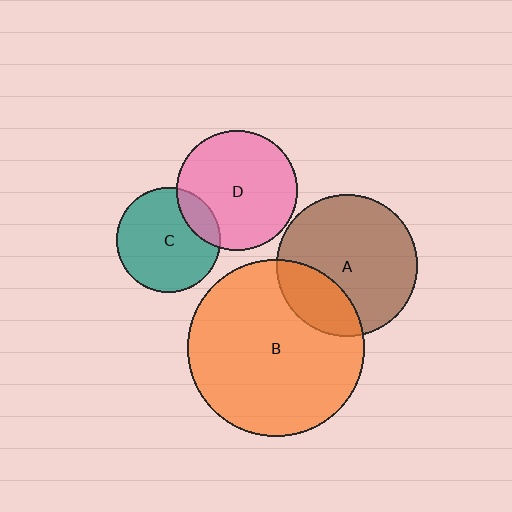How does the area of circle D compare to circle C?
Approximately 1.3 times.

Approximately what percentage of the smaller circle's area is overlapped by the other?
Approximately 15%.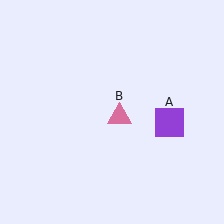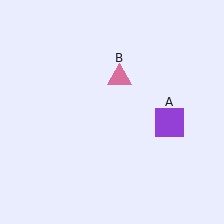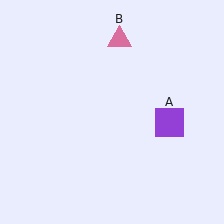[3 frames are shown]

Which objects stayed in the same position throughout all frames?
Purple square (object A) remained stationary.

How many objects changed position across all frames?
1 object changed position: pink triangle (object B).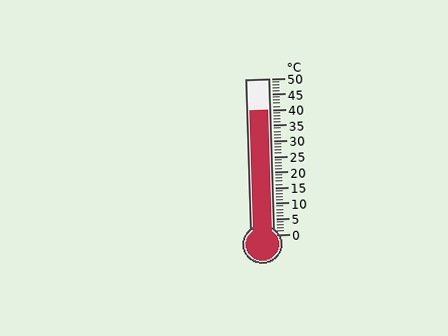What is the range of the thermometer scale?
The thermometer scale ranges from 0°C to 50°C.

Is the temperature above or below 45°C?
The temperature is below 45°C.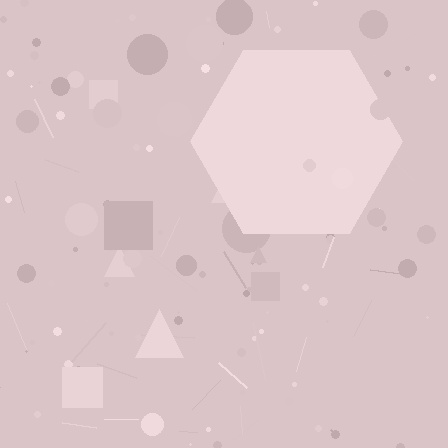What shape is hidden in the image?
A hexagon is hidden in the image.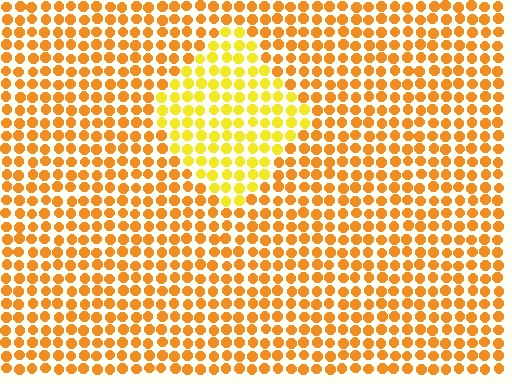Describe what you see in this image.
The image is filled with small orange elements in a uniform arrangement. A diamond-shaped region is visible where the elements are tinted to a slightly different hue, forming a subtle color boundary.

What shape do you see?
I see a diamond.